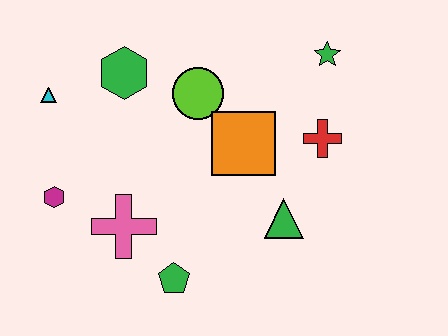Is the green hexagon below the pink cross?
No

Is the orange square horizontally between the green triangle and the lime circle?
Yes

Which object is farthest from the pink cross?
The green star is farthest from the pink cross.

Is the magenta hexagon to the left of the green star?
Yes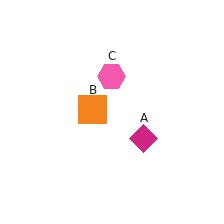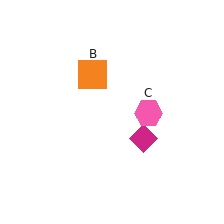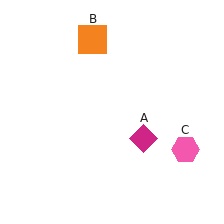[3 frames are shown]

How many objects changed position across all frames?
2 objects changed position: orange square (object B), pink hexagon (object C).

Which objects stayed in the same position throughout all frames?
Magenta diamond (object A) remained stationary.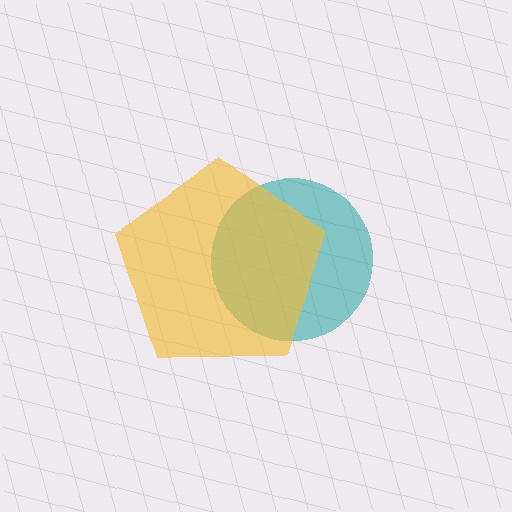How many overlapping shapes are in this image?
There are 2 overlapping shapes in the image.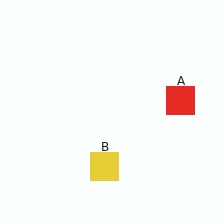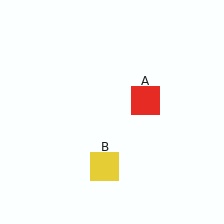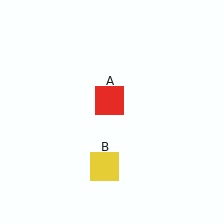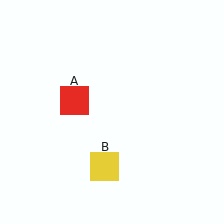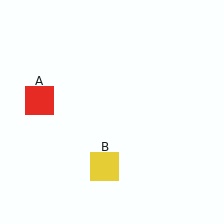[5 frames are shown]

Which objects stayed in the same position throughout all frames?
Yellow square (object B) remained stationary.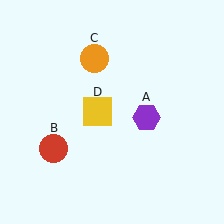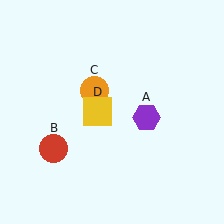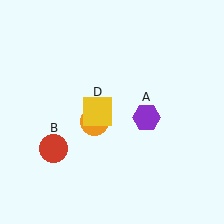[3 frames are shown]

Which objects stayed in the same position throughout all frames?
Purple hexagon (object A) and red circle (object B) and yellow square (object D) remained stationary.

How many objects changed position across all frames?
1 object changed position: orange circle (object C).